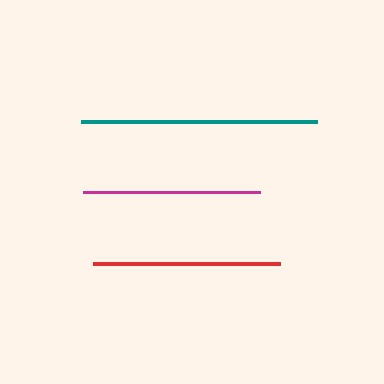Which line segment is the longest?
The teal line is the longest at approximately 236 pixels.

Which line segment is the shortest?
The magenta line is the shortest at approximately 176 pixels.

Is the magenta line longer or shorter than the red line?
The red line is longer than the magenta line.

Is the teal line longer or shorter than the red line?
The teal line is longer than the red line.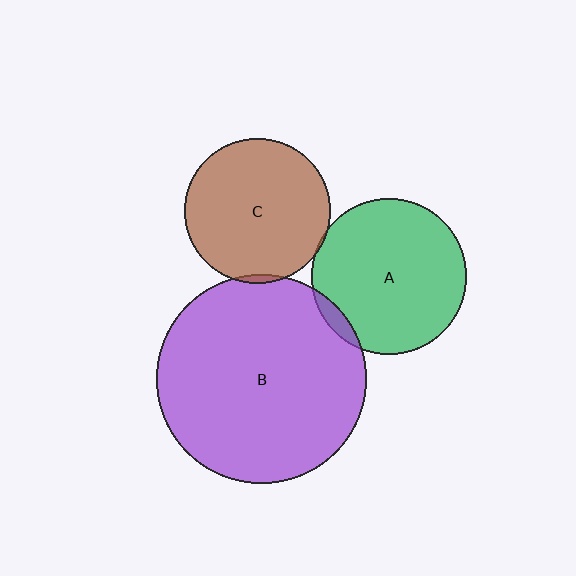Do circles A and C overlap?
Yes.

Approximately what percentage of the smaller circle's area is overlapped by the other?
Approximately 5%.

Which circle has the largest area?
Circle B (purple).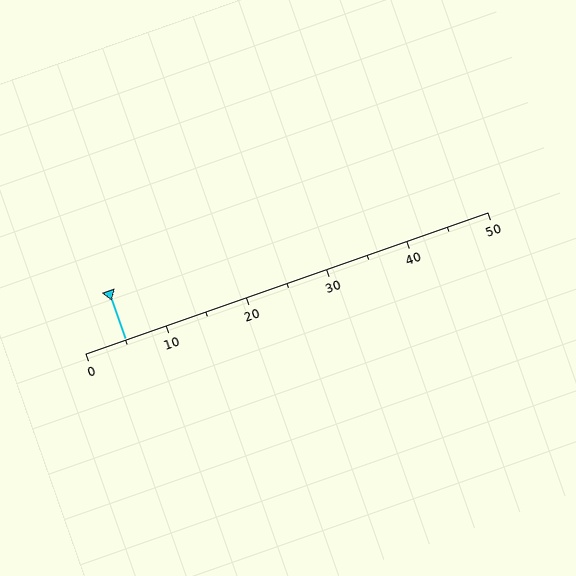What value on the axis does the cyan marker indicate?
The marker indicates approximately 5.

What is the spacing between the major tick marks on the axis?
The major ticks are spaced 10 apart.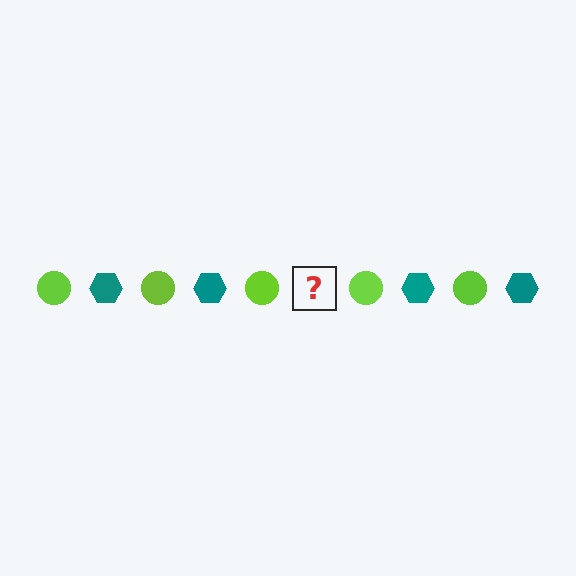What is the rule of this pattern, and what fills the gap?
The rule is that the pattern alternates between lime circle and teal hexagon. The gap should be filled with a teal hexagon.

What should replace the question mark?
The question mark should be replaced with a teal hexagon.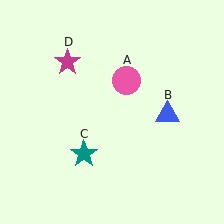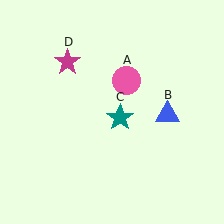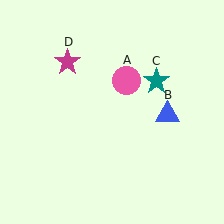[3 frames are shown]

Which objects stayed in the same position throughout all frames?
Pink circle (object A) and blue triangle (object B) and magenta star (object D) remained stationary.